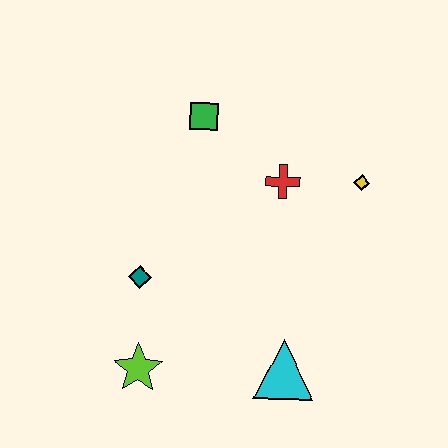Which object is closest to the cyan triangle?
The lime star is closest to the cyan triangle.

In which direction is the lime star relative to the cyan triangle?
The lime star is to the left of the cyan triangle.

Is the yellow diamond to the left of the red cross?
No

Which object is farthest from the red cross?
The lime star is farthest from the red cross.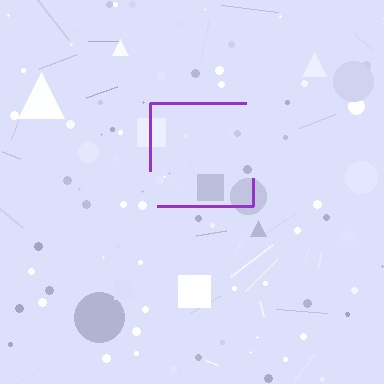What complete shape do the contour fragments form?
The contour fragments form a square.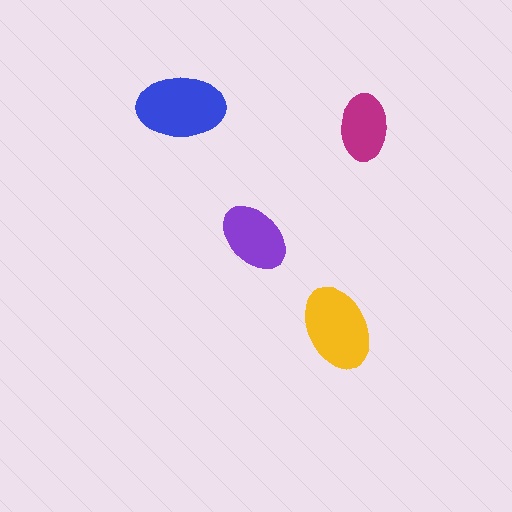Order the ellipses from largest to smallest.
the blue one, the yellow one, the purple one, the magenta one.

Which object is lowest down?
The yellow ellipse is bottommost.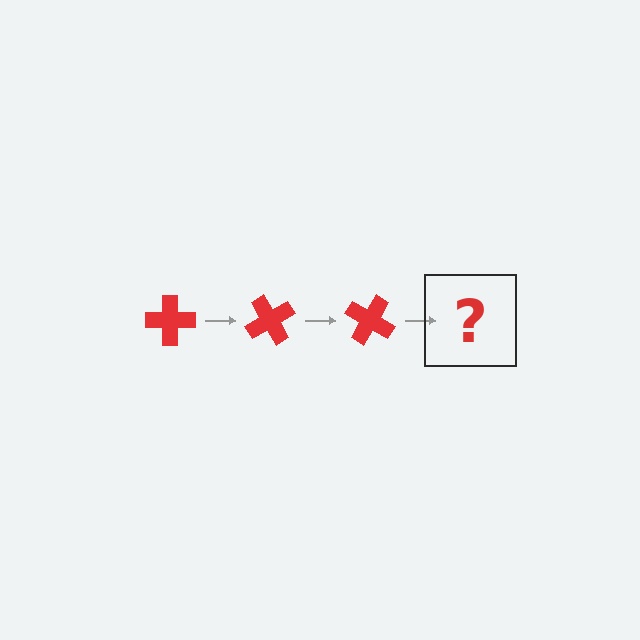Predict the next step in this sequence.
The next step is a red cross rotated 180 degrees.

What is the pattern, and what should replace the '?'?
The pattern is that the cross rotates 60 degrees each step. The '?' should be a red cross rotated 180 degrees.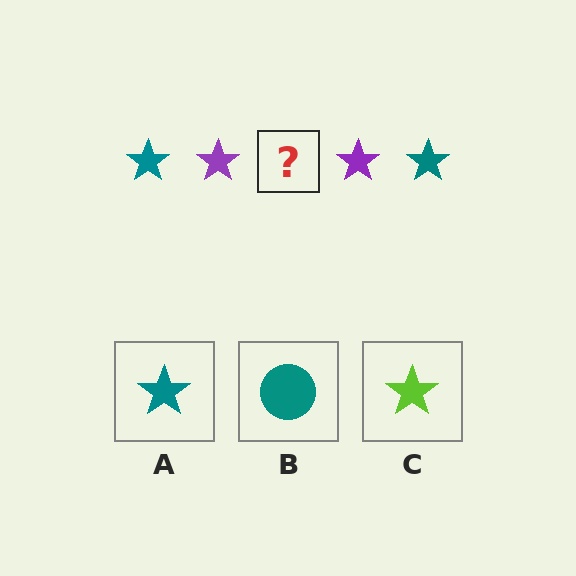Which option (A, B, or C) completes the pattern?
A.